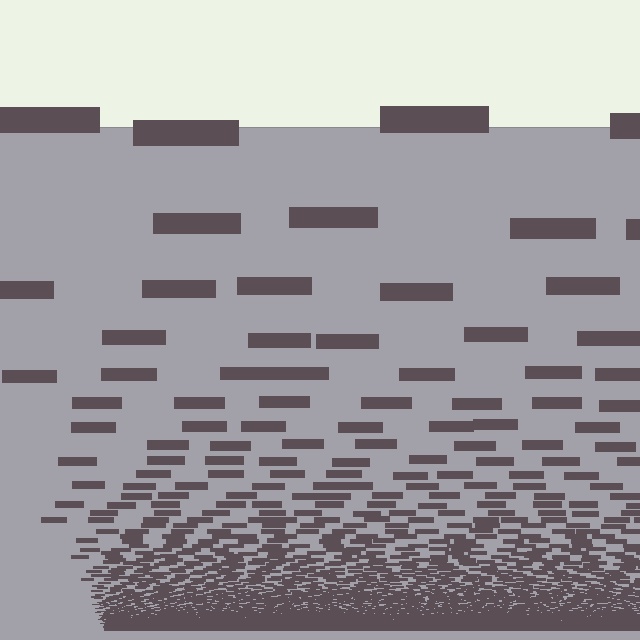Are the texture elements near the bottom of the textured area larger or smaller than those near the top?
Smaller. The gradient is inverted — elements near the bottom are smaller and denser.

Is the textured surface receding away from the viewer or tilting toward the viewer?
The surface appears to tilt toward the viewer. Texture elements get larger and sparser toward the top.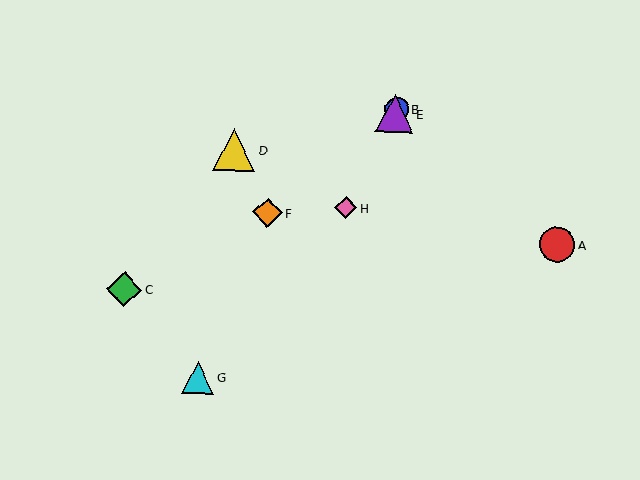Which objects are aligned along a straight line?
Objects B, E, H are aligned along a straight line.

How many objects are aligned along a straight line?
3 objects (B, E, H) are aligned along a straight line.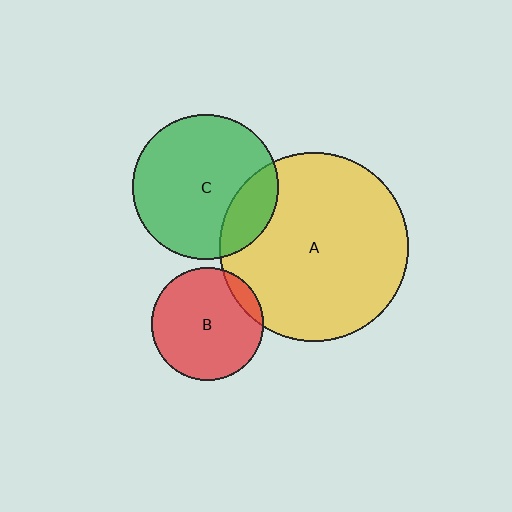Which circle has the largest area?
Circle A (yellow).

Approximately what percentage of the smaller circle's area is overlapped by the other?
Approximately 20%.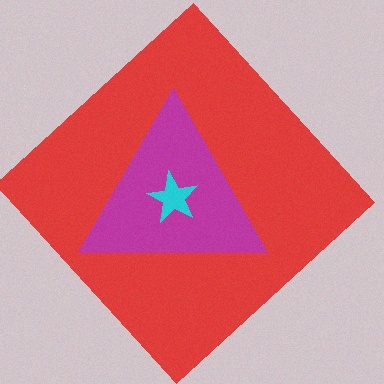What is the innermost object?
The cyan star.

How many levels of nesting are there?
3.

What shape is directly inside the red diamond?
The magenta triangle.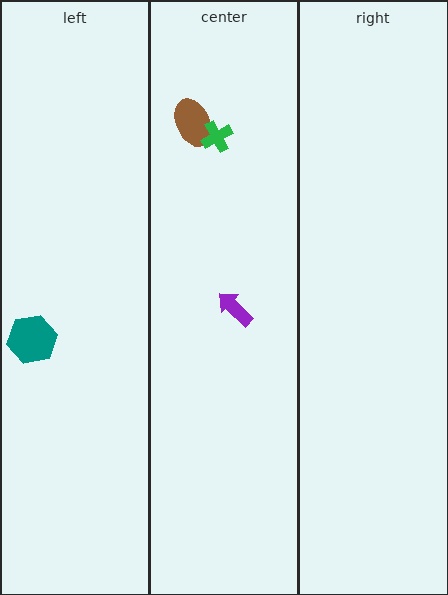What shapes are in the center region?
The brown ellipse, the green cross, the purple arrow.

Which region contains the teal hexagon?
The left region.